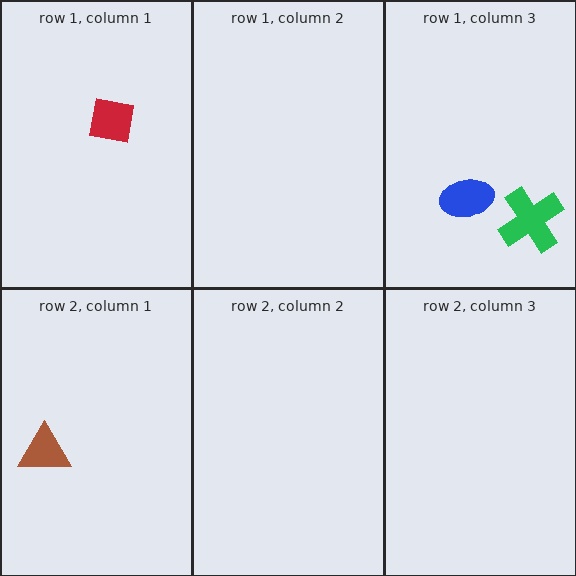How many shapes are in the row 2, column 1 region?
1.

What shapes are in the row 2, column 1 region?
The brown triangle.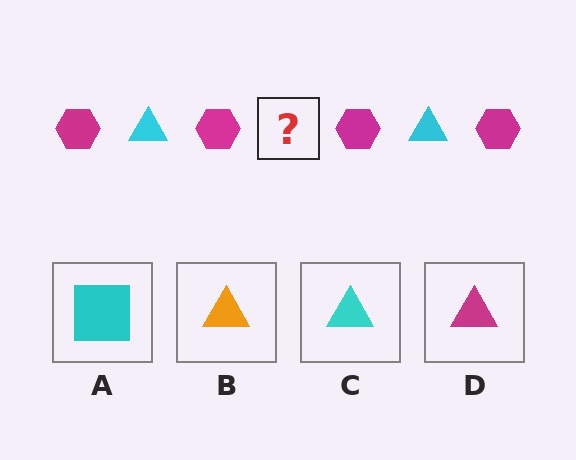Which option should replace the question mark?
Option C.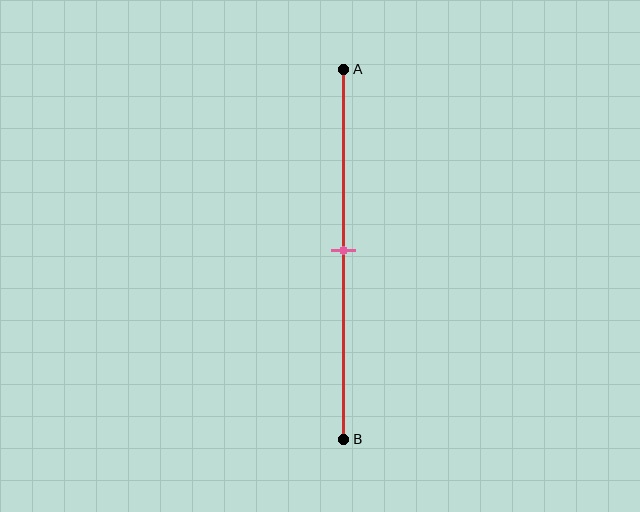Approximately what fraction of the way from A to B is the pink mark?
The pink mark is approximately 50% of the way from A to B.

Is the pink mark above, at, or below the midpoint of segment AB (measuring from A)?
The pink mark is approximately at the midpoint of segment AB.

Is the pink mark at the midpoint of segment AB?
Yes, the mark is approximately at the midpoint.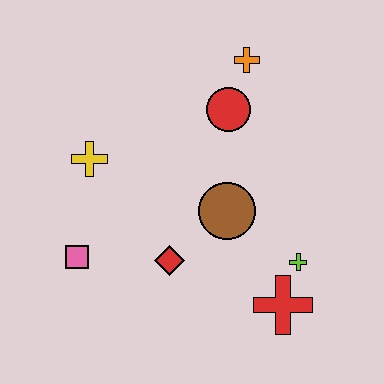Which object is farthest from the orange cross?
The pink square is farthest from the orange cross.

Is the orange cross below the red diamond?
No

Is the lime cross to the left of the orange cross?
No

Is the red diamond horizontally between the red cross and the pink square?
Yes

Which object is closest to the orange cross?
The red circle is closest to the orange cross.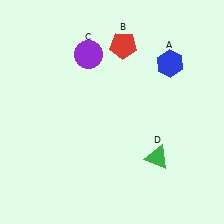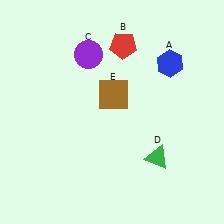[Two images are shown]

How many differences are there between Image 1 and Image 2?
There is 1 difference between the two images.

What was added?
A brown square (E) was added in Image 2.